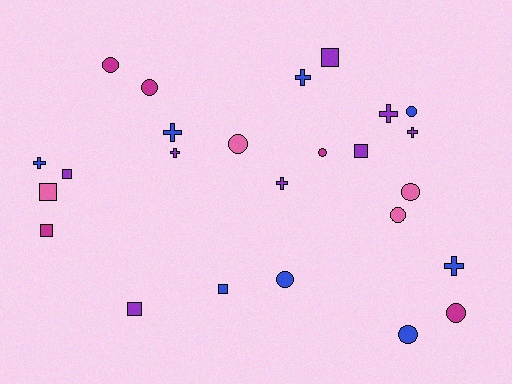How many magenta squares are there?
There is 1 magenta square.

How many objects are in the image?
There are 25 objects.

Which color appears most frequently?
Purple, with 8 objects.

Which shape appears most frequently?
Circle, with 10 objects.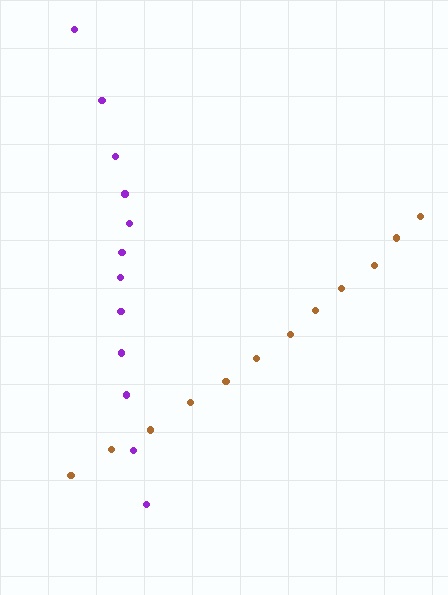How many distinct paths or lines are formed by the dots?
There are 2 distinct paths.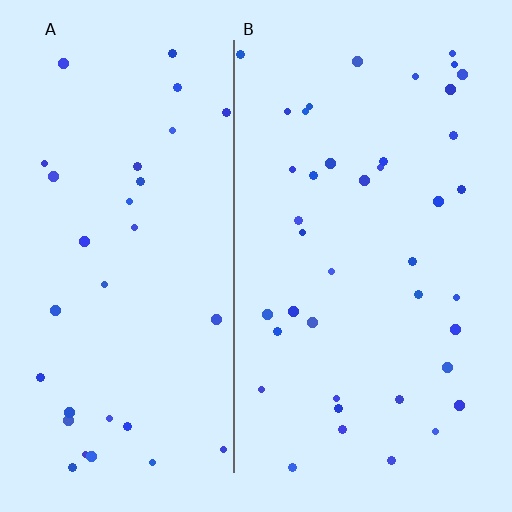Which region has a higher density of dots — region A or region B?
B (the right).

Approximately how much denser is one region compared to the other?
Approximately 1.3× — region B over region A.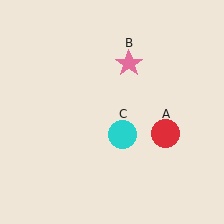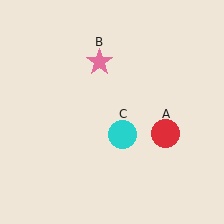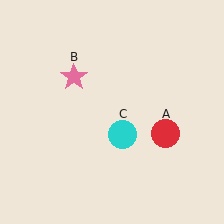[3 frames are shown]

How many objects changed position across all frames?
1 object changed position: pink star (object B).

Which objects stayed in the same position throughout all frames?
Red circle (object A) and cyan circle (object C) remained stationary.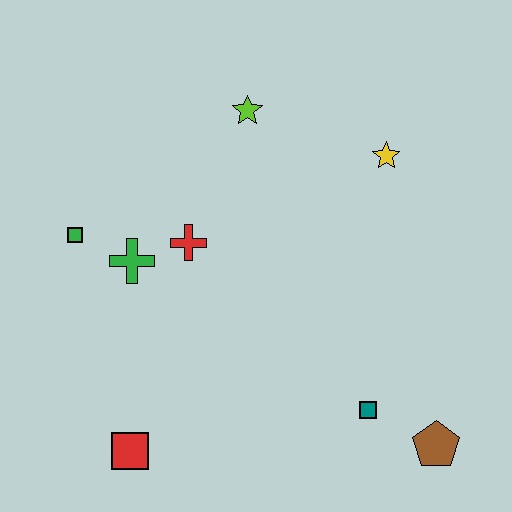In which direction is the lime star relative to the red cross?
The lime star is above the red cross.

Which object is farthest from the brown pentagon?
The green square is farthest from the brown pentagon.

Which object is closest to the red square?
The green cross is closest to the red square.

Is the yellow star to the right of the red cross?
Yes